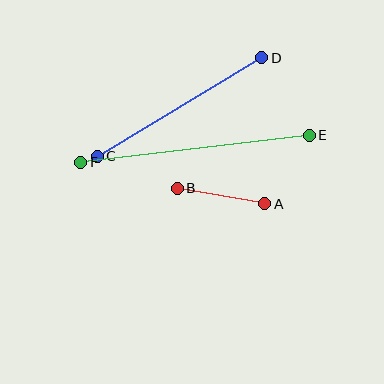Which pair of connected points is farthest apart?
Points E and F are farthest apart.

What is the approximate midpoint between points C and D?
The midpoint is at approximately (180, 107) pixels.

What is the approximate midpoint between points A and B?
The midpoint is at approximately (221, 196) pixels.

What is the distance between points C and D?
The distance is approximately 192 pixels.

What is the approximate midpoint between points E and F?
The midpoint is at approximately (195, 149) pixels.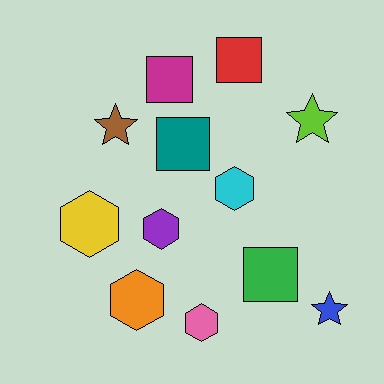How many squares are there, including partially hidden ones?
There are 4 squares.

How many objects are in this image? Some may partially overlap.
There are 12 objects.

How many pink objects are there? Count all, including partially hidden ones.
There is 1 pink object.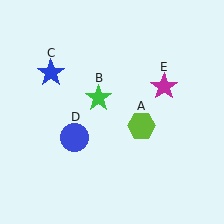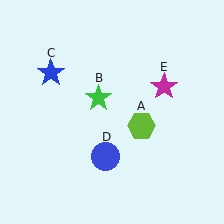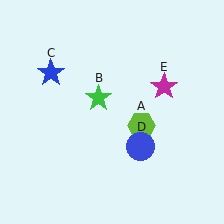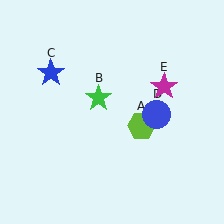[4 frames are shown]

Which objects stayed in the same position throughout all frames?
Lime hexagon (object A) and green star (object B) and blue star (object C) and magenta star (object E) remained stationary.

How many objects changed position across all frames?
1 object changed position: blue circle (object D).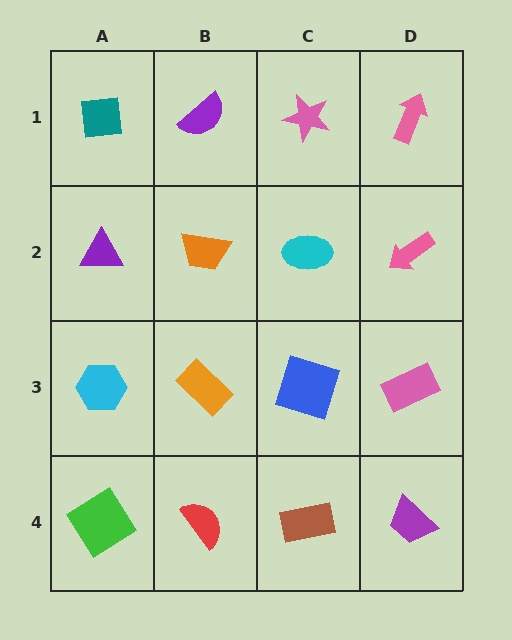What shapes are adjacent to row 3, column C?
A cyan ellipse (row 2, column C), a brown rectangle (row 4, column C), an orange rectangle (row 3, column B), a pink rectangle (row 3, column D).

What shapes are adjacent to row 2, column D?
A pink arrow (row 1, column D), a pink rectangle (row 3, column D), a cyan ellipse (row 2, column C).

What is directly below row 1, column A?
A purple triangle.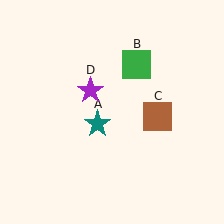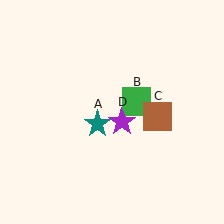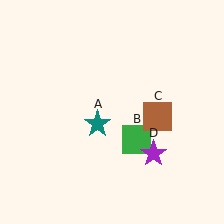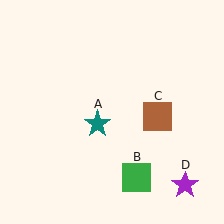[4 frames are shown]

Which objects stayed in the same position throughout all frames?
Teal star (object A) and brown square (object C) remained stationary.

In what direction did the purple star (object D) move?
The purple star (object D) moved down and to the right.